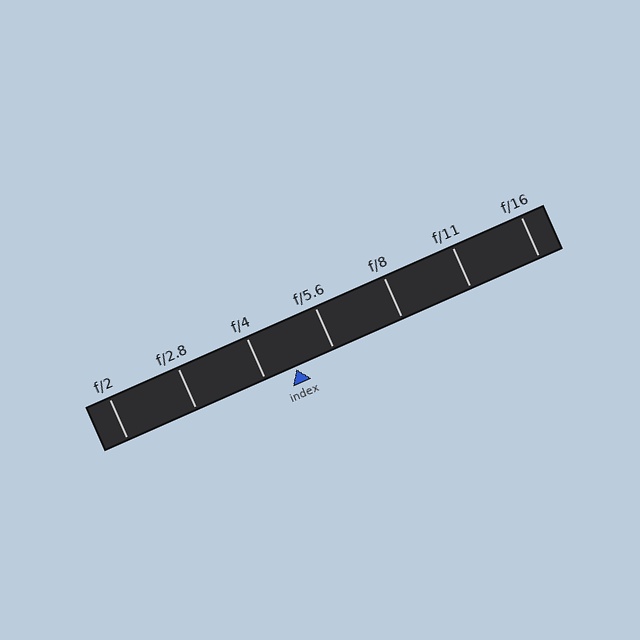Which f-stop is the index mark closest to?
The index mark is closest to f/4.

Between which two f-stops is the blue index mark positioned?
The index mark is between f/4 and f/5.6.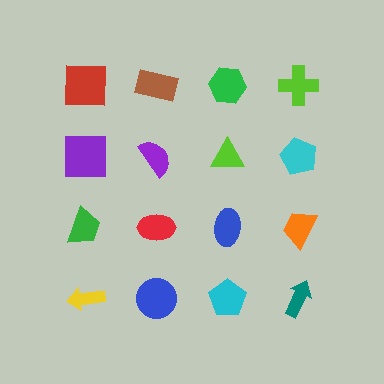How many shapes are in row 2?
4 shapes.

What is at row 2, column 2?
A purple semicircle.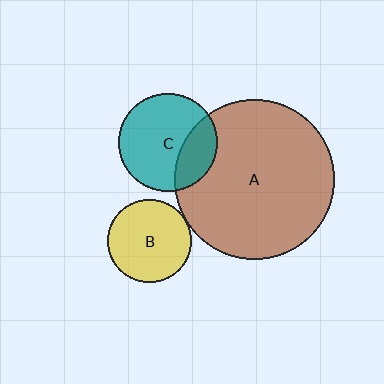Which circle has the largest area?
Circle A (brown).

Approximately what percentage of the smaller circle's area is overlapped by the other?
Approximately 5%.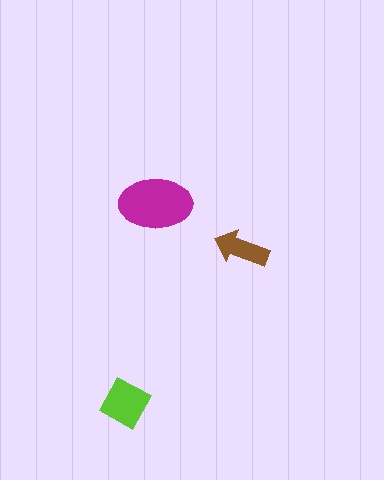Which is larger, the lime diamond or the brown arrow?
The lime diamond.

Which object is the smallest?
The brown arrow.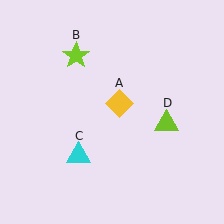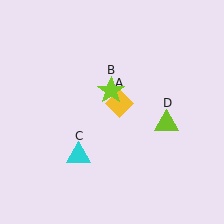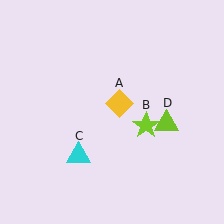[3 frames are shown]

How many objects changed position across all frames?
1 object changed position: lime star (object B).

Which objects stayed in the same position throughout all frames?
Yellow diamond (object A) and cyan triangle (object C) and lime triangle (object D) remained stationary.